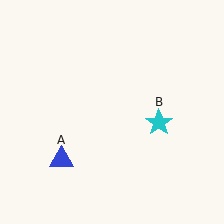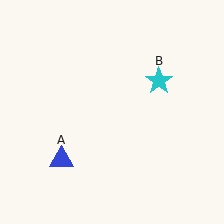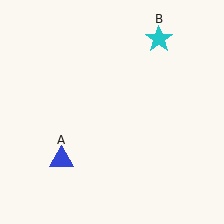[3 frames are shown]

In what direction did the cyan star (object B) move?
The cyan star (object B) moved up.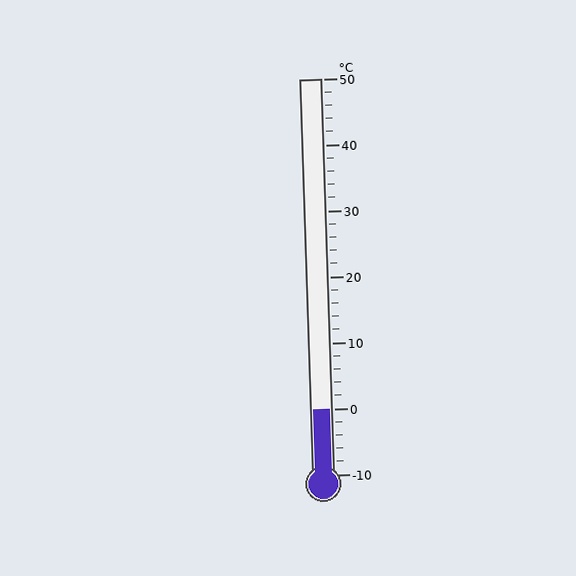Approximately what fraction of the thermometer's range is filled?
The thermometer is filled to approximately 15% of its range.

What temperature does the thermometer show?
The thermometer shows approximately 0°C.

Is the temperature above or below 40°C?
The temperature is below 40°C.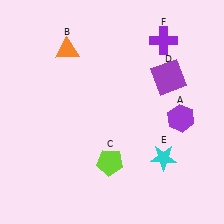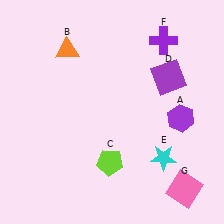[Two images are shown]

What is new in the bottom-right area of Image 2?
A pink square (G) was added in the bottom-right area of Image 2.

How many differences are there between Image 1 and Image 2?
There is 1 difference between the two images.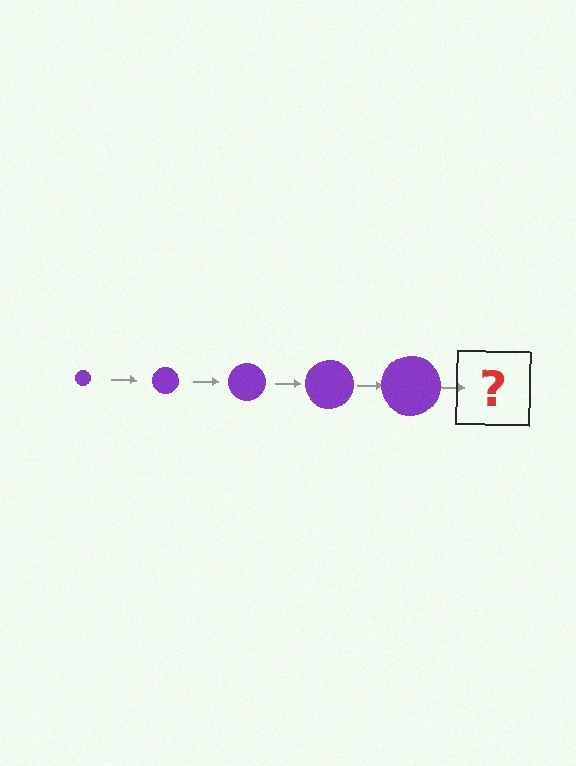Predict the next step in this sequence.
The next step is a purple circle, larger than the previous one.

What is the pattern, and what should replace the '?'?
The pattern is that the circle gets progressively larger each step. The '?' should be a purple circle, larger than the previous one.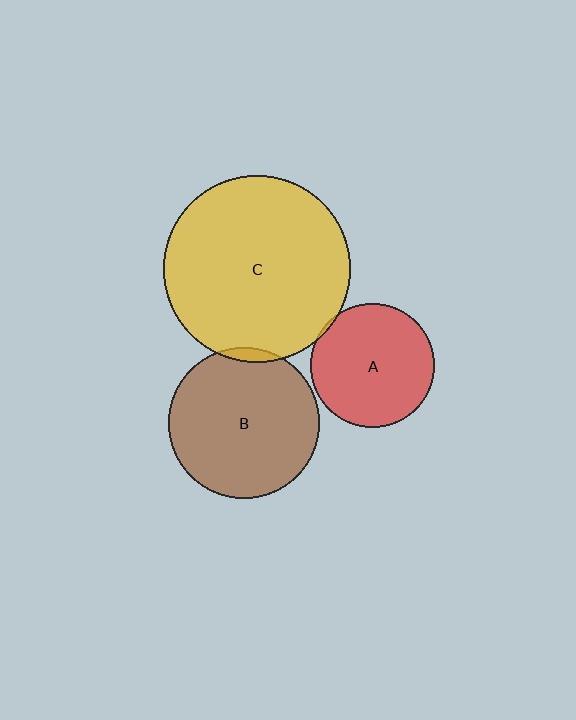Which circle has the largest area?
Circle C (yellow).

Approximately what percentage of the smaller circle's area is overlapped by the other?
Approximately 5%.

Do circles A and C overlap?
Yes.